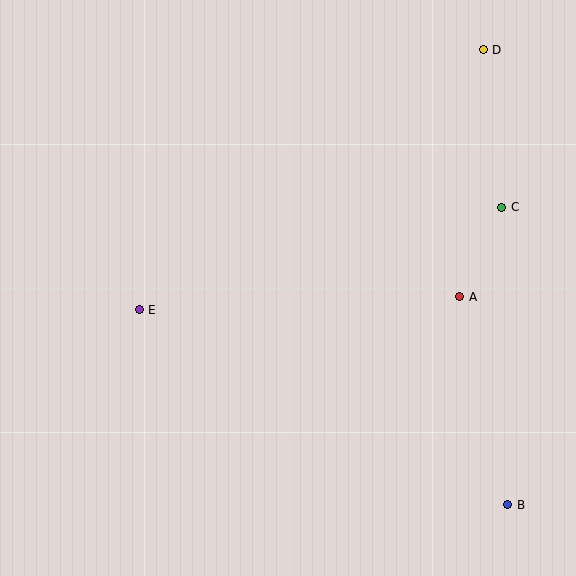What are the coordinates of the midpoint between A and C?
The midpoint between A and C is at (481, 252).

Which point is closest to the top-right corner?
Point D is closest to the top-right corner.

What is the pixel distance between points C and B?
The distance between C and B is 297 pixels.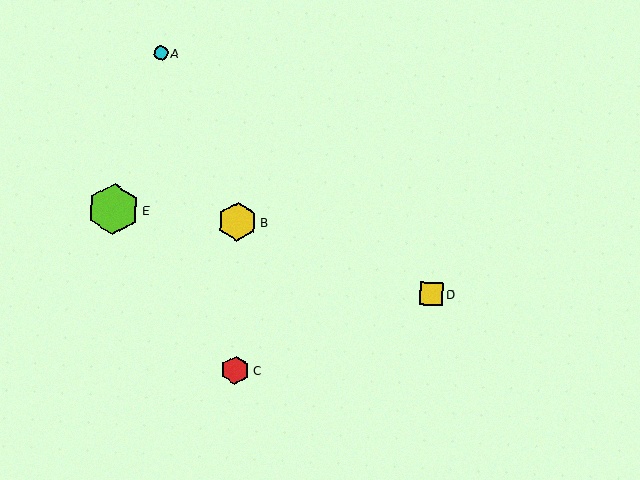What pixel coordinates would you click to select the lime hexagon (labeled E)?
Click at (113, 209) to select the lime hexagon E.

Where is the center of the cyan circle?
The center of the cyan circle is at (161, 53).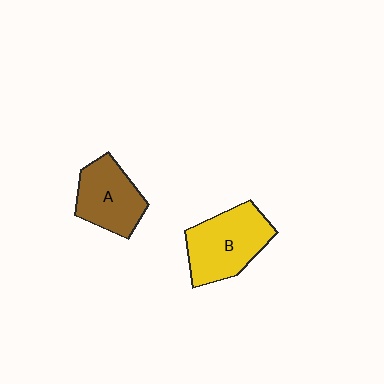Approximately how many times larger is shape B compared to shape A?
Approximately 1.2 times.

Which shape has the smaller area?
Shape A (brown).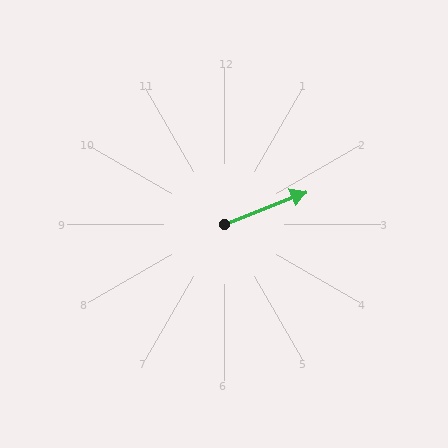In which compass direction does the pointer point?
East.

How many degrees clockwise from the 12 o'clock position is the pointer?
Approximately 68 degrees.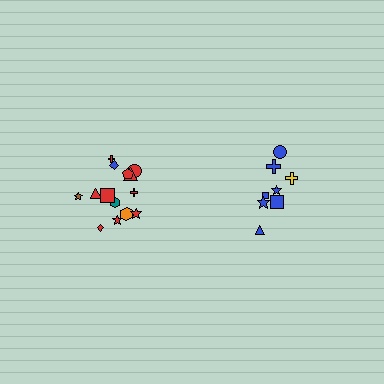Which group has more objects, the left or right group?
The left group.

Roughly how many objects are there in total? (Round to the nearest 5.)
Roughly 25 objects in total.